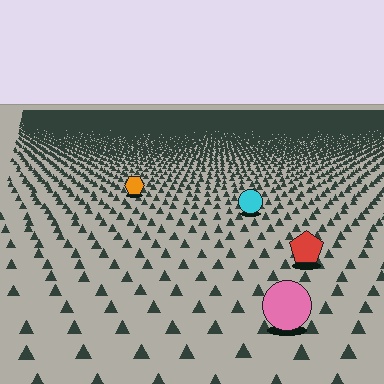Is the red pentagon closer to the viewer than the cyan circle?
Yes. The red pentagon is closer — you can tell from the texture gradient: the ground texture is coarser near it.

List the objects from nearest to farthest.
From nearest to farthest: the pink circle, the red pentagon, the cyan circle, the orange hexagon.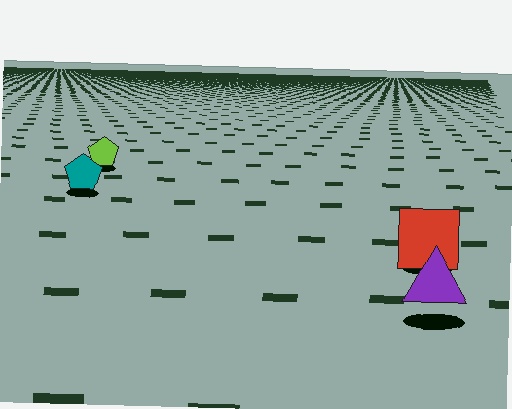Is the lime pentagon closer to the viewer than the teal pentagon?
No. The teal pentagon is closer — you can tell from the texture gradient: the ground texture is coarser near it.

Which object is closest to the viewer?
The purple triangle is closest. The texture marks near it are larger and more spread out.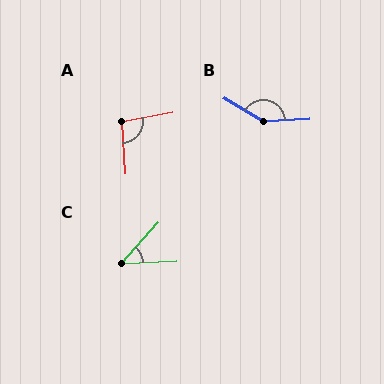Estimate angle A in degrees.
Approximately 97 degrees.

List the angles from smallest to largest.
C (46°), A (97°), B (146°).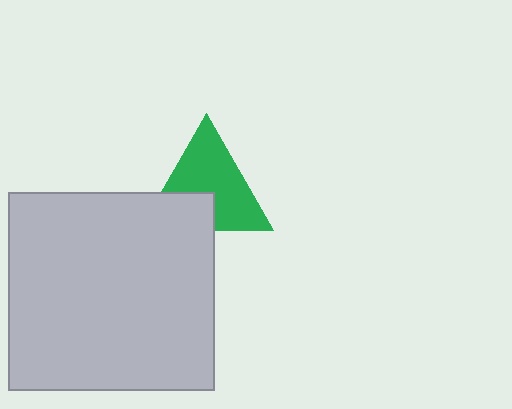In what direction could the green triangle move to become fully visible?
The green triangle could move up. That would shift it out from behind the light gray rectangle entirely.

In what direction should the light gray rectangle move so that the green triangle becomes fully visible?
The light gray rectangle should move down. That is the shortest direction to clear the overlap and leave the green triangle fully visible.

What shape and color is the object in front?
The object in front is a light gray rectangle.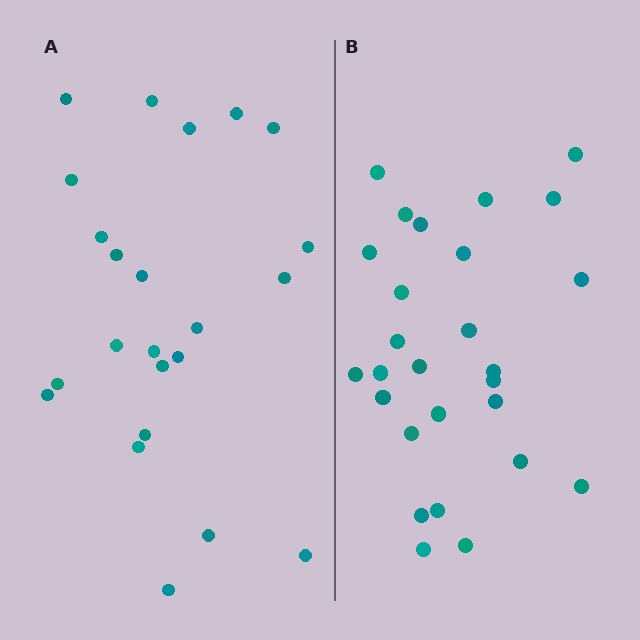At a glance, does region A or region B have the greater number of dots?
Region B (the right region) has more dots.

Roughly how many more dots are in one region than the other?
Region B has about 4 more dots than region A.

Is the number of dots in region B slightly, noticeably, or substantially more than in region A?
Region B has only slightly more — the two regions are fairly close. The ratio is roughly 1.2 to 1.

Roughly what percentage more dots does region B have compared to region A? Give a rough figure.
About 15% more.